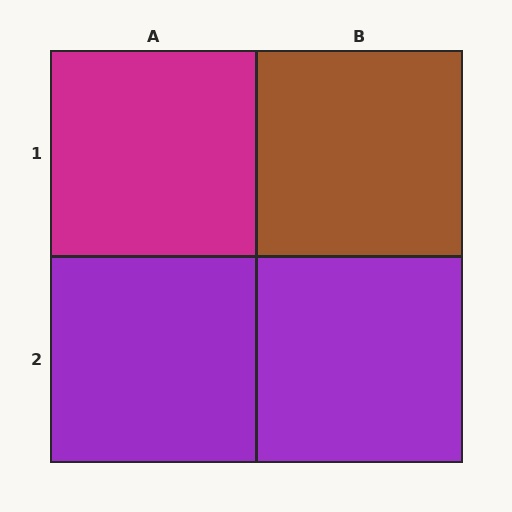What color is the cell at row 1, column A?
Magenta.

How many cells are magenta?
1 cell is magenta.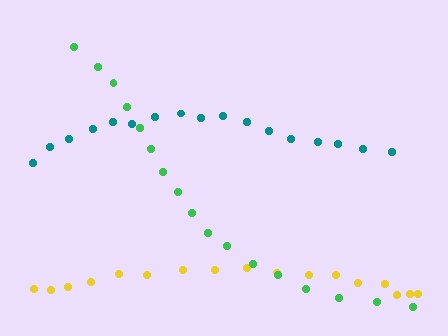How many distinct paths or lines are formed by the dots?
There are 3 distinct paths.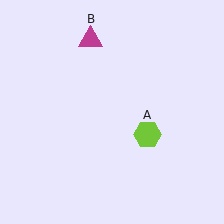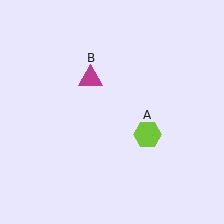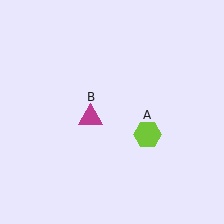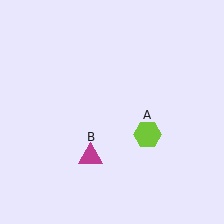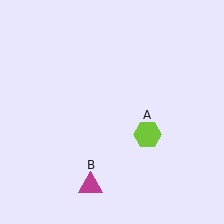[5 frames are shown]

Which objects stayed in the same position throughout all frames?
Lime hexagon (object A) remained stationary.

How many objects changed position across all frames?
1 object changed position: magenta triangle (object B).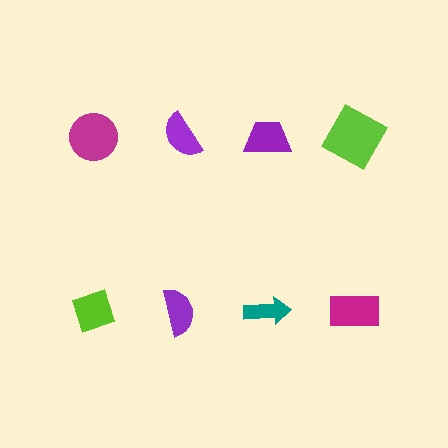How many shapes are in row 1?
4 shapes.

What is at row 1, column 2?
A purple semicircle.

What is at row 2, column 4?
A magenta rectangle.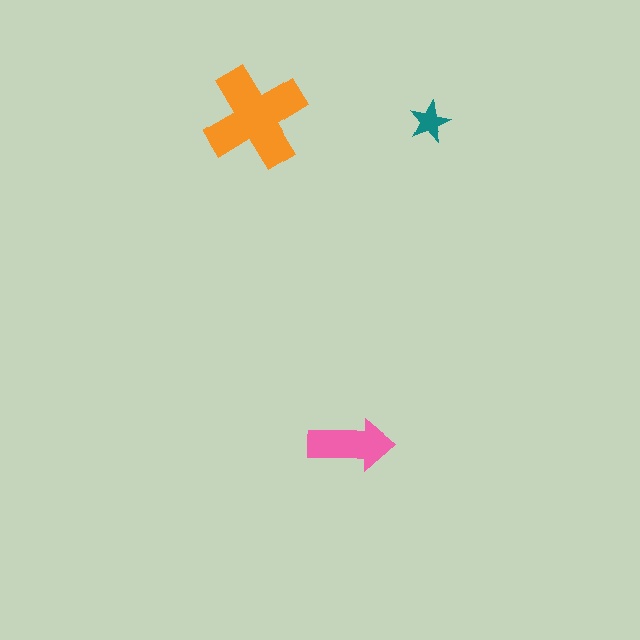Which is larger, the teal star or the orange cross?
The orange cross.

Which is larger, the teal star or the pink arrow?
The pink arrow.